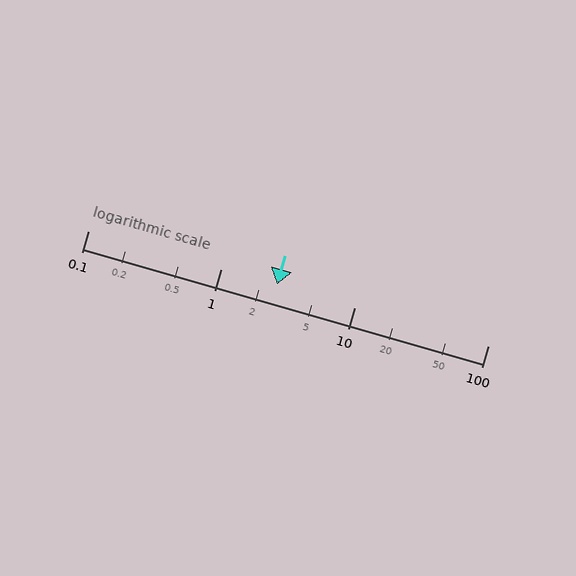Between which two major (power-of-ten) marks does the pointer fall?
The pointer is between 1 and 10.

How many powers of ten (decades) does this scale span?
The scale spans 3 decades, from 0.1 to 100.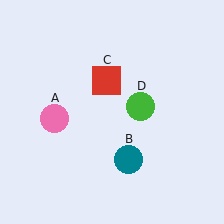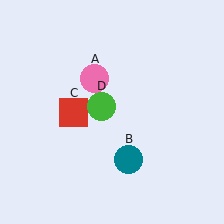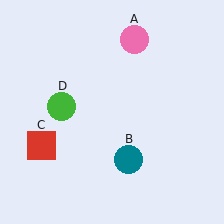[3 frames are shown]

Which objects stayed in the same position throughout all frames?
Teal circle (object B) remained stationary.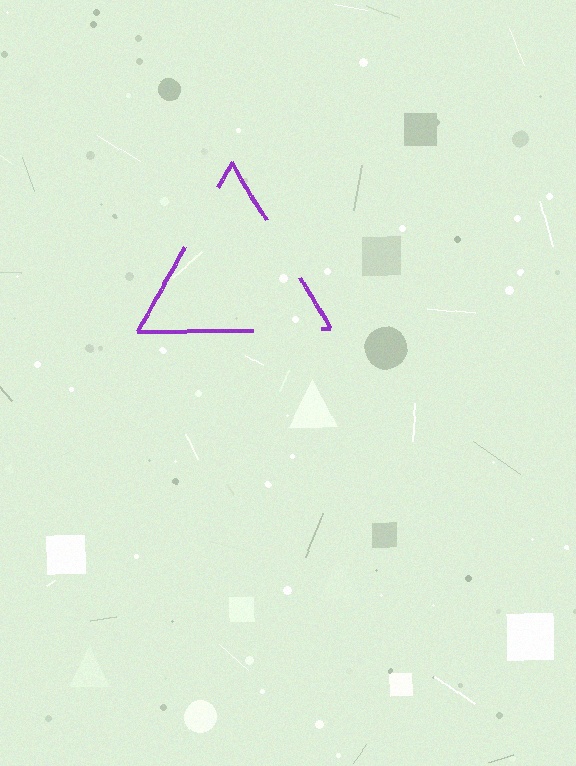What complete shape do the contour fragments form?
The contour fragments form a triangle.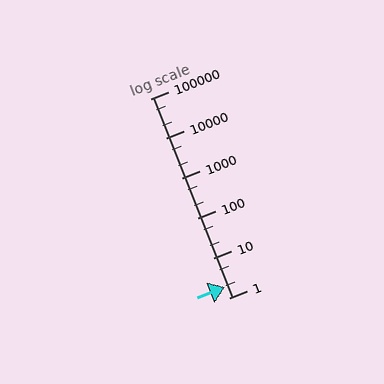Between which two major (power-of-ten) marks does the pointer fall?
The pointer is between 1 and 10.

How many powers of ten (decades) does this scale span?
The scale spans 5 decades, from 1 to 100000.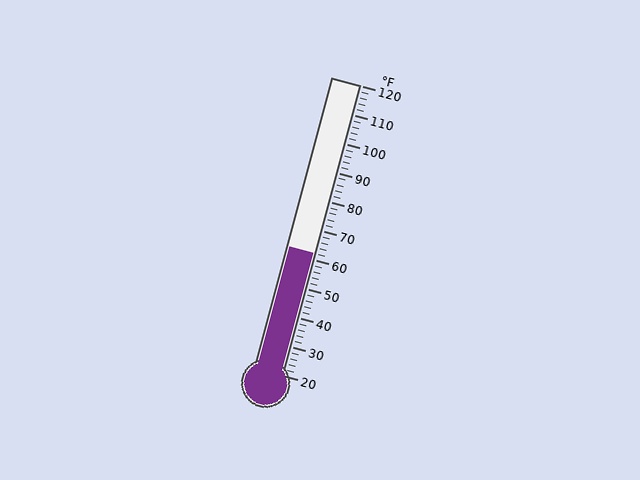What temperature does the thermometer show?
The thermometer shows approximately 62°F.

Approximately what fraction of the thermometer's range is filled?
The thermometer is filled to approximately 40% of its range.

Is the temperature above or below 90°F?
The temperature is below 90°F.